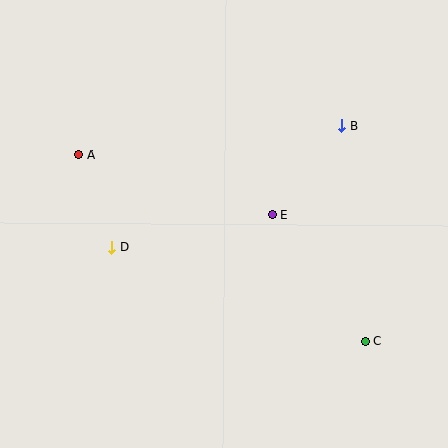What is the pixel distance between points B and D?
The distance between B and D is 260 pixels.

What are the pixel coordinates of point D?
Point D is at (112, 248).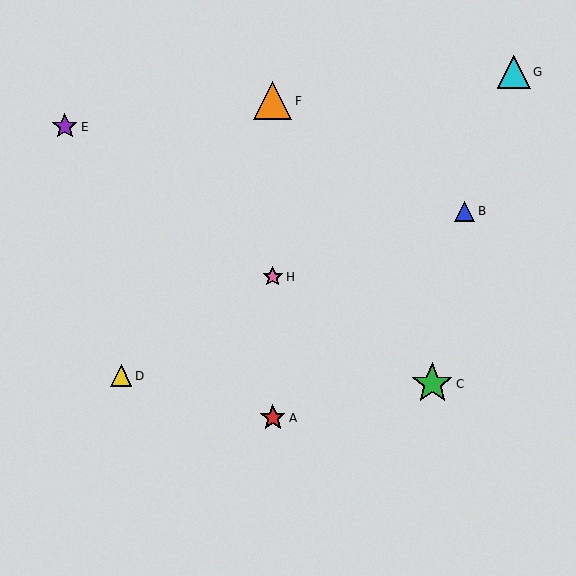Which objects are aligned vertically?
Objects A, F, H are aligned vertically.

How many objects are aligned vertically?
3 objects (A, F, H) are aligned vertically.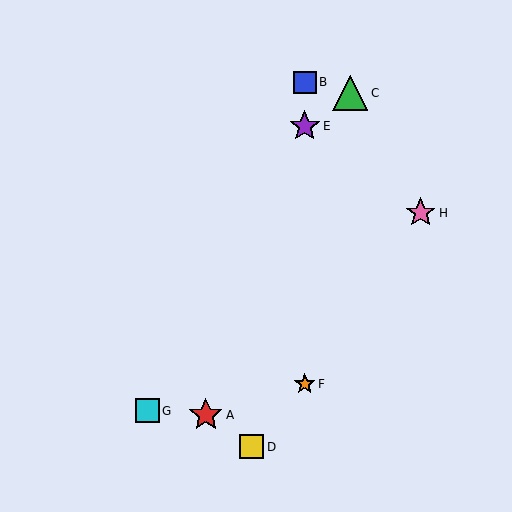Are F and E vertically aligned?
Yes, both are at x≈305.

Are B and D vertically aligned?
No, B is at x≈305 and D is at x≈252.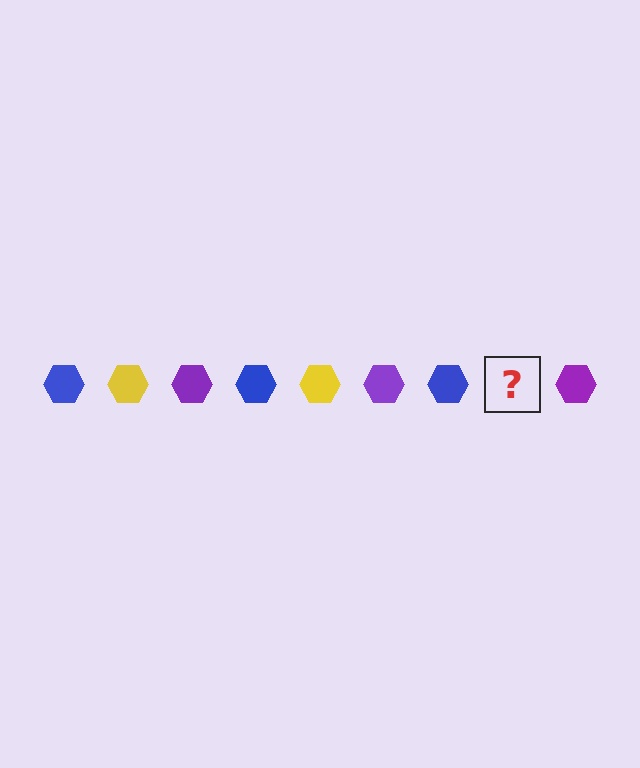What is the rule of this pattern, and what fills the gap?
The rule is that the pattern cycles through blue, yellow, purple hexagons. The gap should be filled with a yellow hexagon.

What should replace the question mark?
The question mark should be replaced with a yellow hexagon.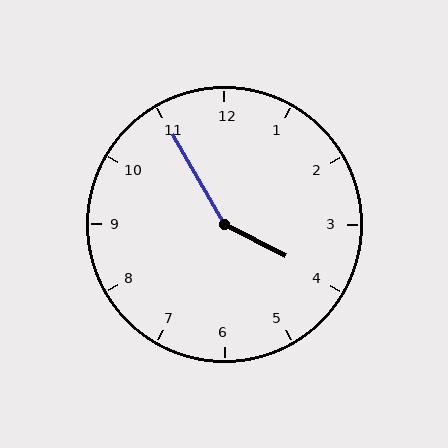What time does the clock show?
3:55.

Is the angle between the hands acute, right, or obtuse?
It is obtuse.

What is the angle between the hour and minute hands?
Approximately 148 degrees.